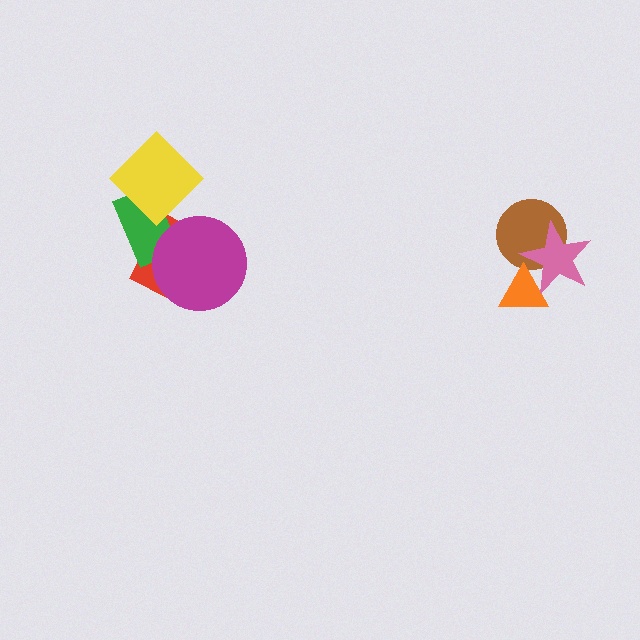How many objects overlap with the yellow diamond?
1 object overlaps with the yellow diamond.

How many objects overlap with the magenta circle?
2 objects overlap with the magenta circle.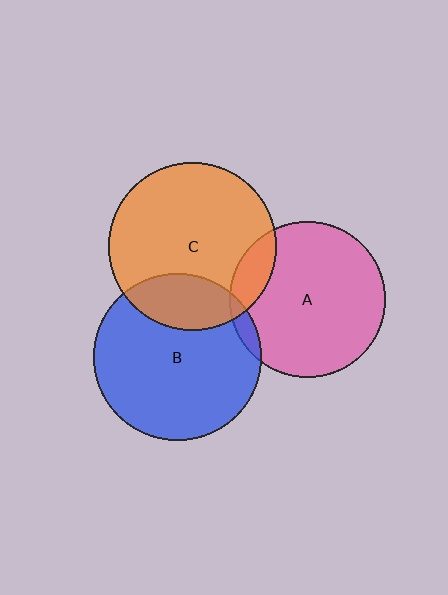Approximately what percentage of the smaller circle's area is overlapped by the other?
Approximately 15%.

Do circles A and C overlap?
Yes.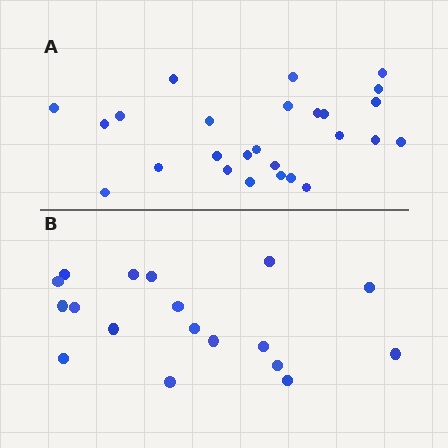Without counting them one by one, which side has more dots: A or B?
Region A (the top region) has more dots.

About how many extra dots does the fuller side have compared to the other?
Region A has roughly 8 or so more dots than region B.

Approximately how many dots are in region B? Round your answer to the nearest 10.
About 20 dots. (The exact count is 18, which rounds to 20.)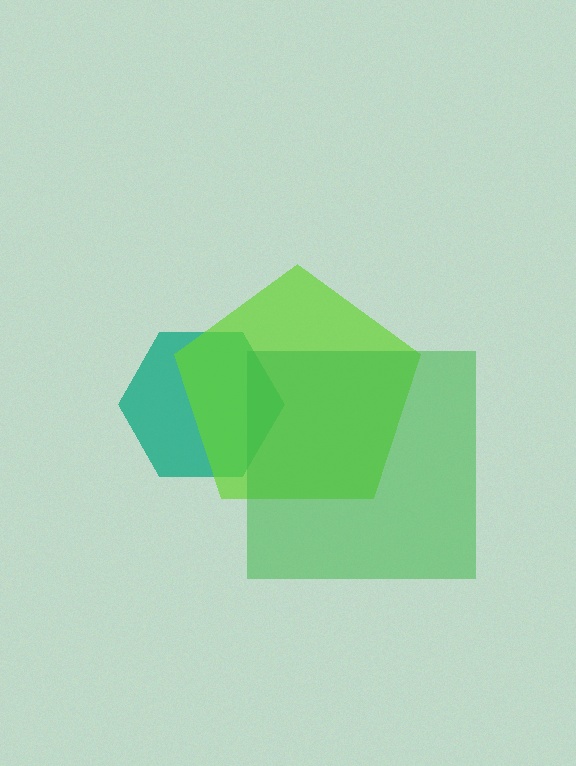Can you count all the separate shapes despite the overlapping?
Yes, there are 3 separate shapes.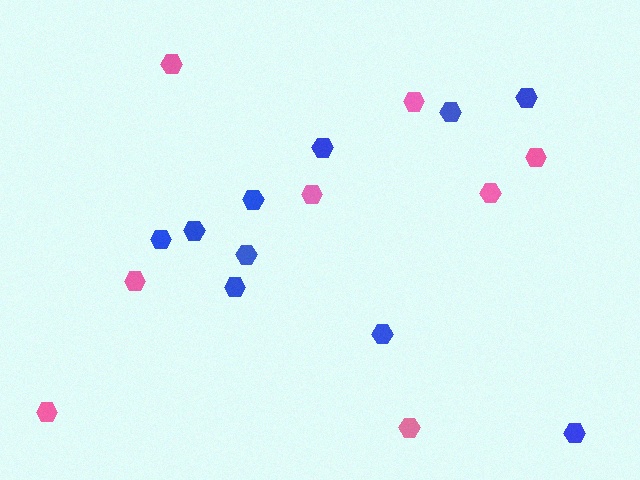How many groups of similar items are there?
There are 2 groups: one group of pink hexagons (8) and one group of blue hexagons (10).